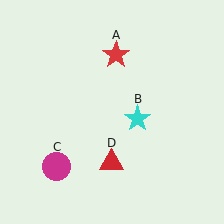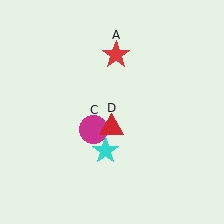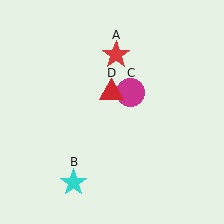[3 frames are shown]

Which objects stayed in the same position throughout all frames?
Red star (object A) remained stationary.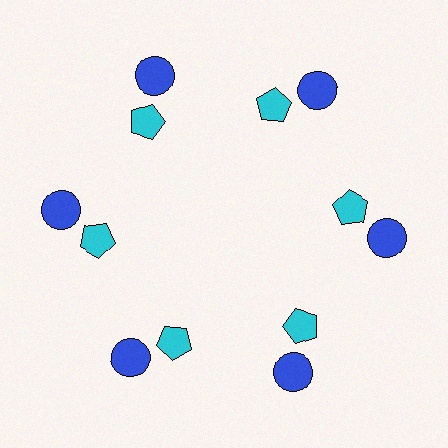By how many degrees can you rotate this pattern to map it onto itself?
The pattern maps onto itself every 60 degrees of rotation.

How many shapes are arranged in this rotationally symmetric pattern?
There are 12 shapes, arranged in 6 groups of 2.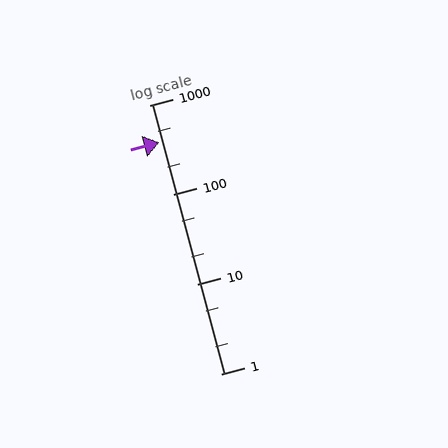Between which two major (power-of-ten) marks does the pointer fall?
The pointer is between 100 and 1000.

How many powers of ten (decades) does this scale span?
The scale spans 3 decades, from 1 to 1000.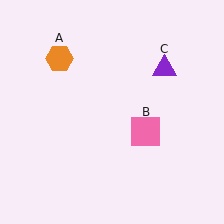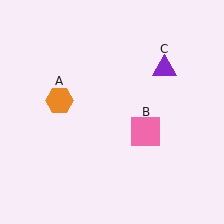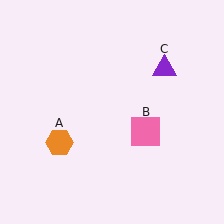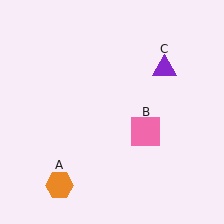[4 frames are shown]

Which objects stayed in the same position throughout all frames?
Pink square (object B) and purple triangle (object C) remained stationary.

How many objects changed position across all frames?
1 object changed position: orange hexagon (object A).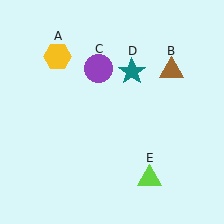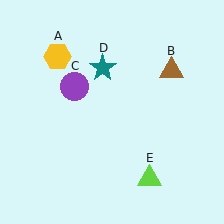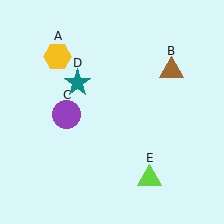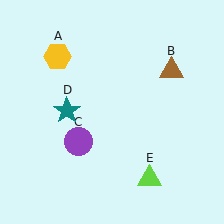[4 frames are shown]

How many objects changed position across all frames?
2 objects changed position: purple circle (object C), teal star (object D).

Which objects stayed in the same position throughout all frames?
Yellow hexagon (object A) and brown triangle (object B) and lime triangle (object E) remained stationary.